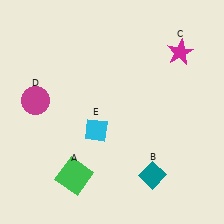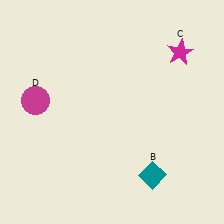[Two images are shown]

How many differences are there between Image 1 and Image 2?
There are 2 differences between the two images.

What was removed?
The cyan diamond (E), the green square (A) were removed in Image 2.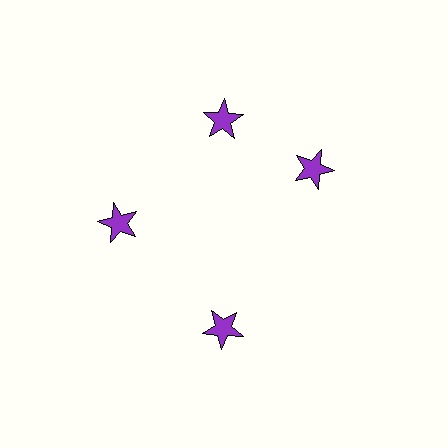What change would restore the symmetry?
The symmetry would be restored by rotating it back into even spacing with its neighbors so that all 4 stars sit at equal angles and equal distance from the center.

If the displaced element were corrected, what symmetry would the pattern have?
It would have 4-fold rotational symmetry — the pattern would map onto itself every 90 degrees.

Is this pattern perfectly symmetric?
No. The 4 purple stars are arranged in a ring, but one element near the 3 o'clock position is rotated out of alignment along the ring, breaking the 4-fold rotational symmetry.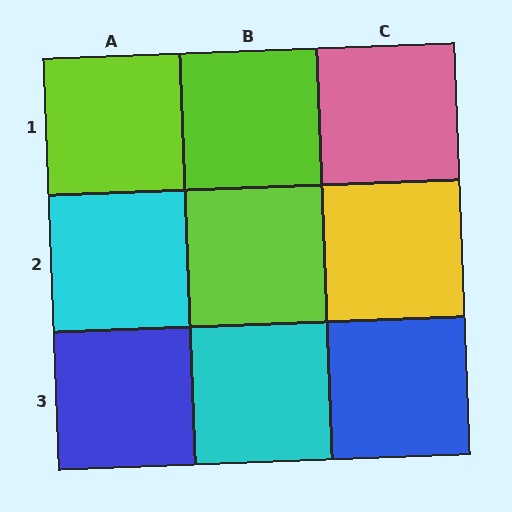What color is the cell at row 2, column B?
Lime.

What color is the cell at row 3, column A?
Blue.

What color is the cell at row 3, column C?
Blue.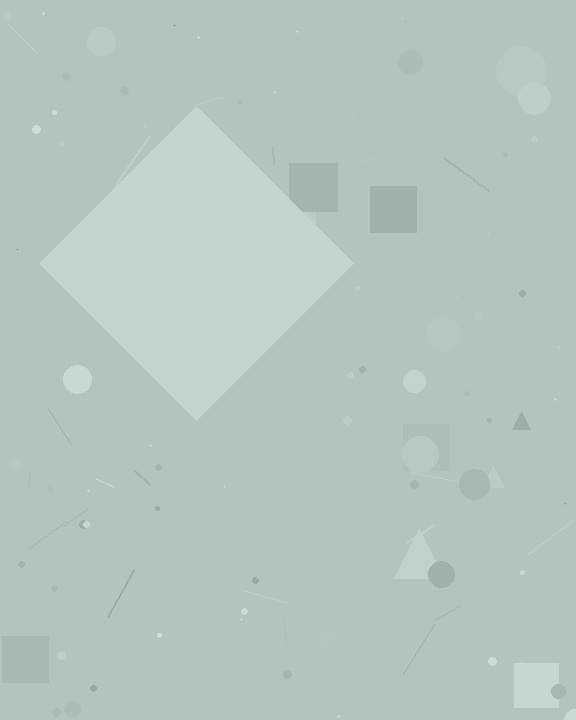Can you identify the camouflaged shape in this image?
The camouflaged shape is a diamond.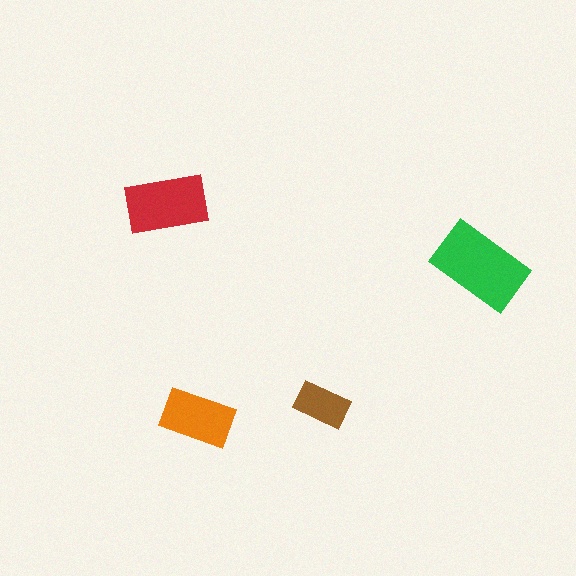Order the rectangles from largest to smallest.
the green one, the red one, the orange one, the brown one.